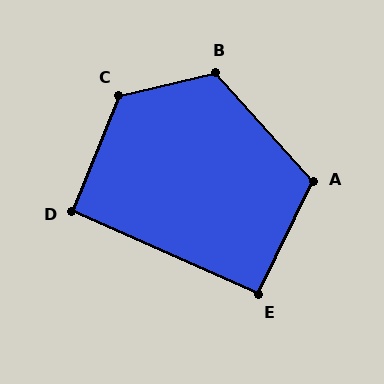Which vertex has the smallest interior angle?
E, at approximately 92 degrees.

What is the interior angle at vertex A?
Approximately 112 degrees (obtuse).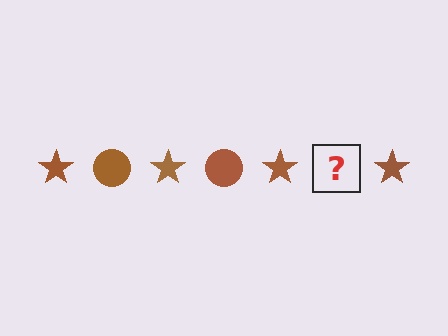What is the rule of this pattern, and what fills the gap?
The rule is that the pattern cycles through star, circle shapes in brown. The gap should be filled with a brown circle.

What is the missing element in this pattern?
The missing element is a brown circle.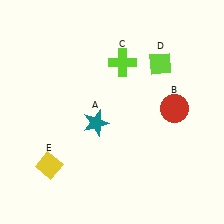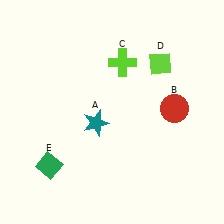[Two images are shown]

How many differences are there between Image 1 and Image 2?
There is 1 difference between the two images.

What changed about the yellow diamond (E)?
In Image 1, E is yellow. In Image 2, it changed to green.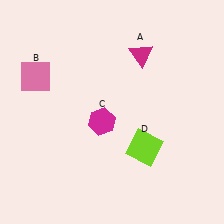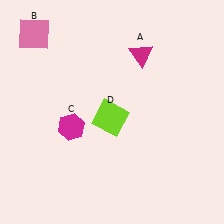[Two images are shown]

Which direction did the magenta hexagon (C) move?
The magenta hexagon (C) moved left.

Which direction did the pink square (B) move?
The pink square (B) moved up.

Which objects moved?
The objects that moved are: the pink square (B), the magenta hexagon (C), the lime square (D).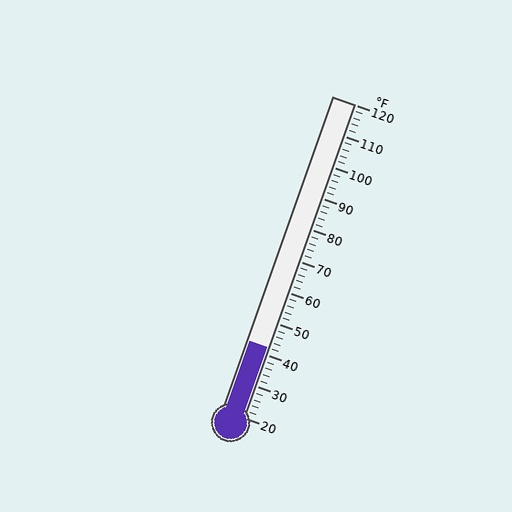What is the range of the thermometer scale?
The thermometer scale ranges from 20°F to 120°F.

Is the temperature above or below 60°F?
The temperature is below 60°F.